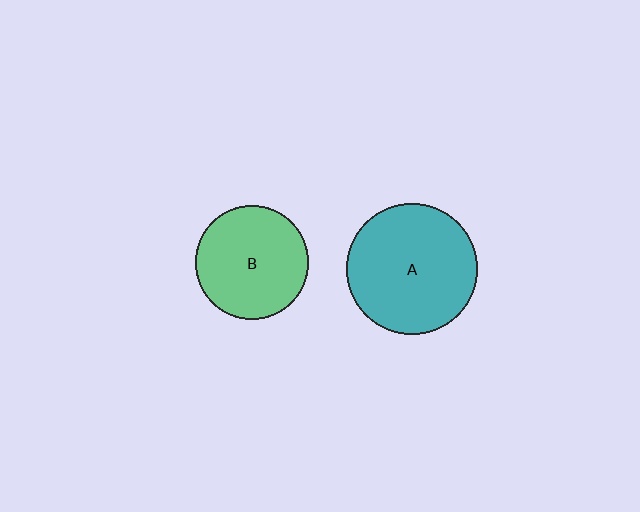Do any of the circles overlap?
No, none of the circles overlap.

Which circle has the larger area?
Circle A (teal).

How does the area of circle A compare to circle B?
Approximately 1.3 times.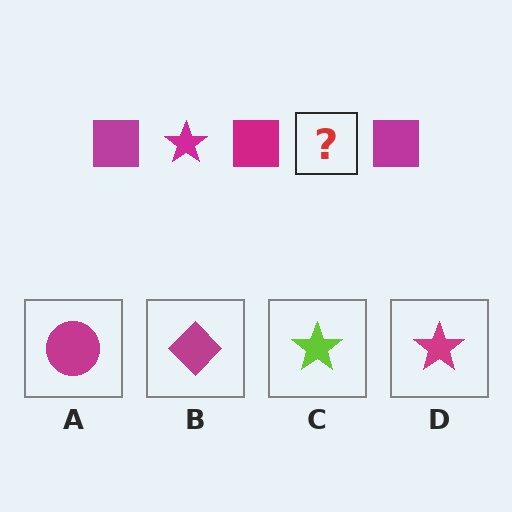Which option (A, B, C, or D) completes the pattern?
D.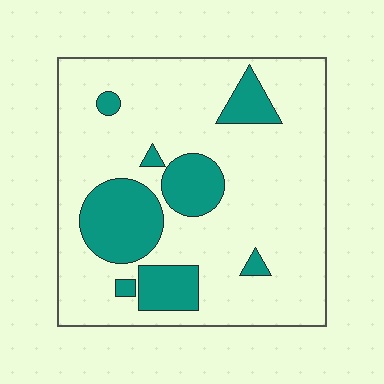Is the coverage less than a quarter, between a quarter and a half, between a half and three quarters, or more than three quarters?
Less than a quarter.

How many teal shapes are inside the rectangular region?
8.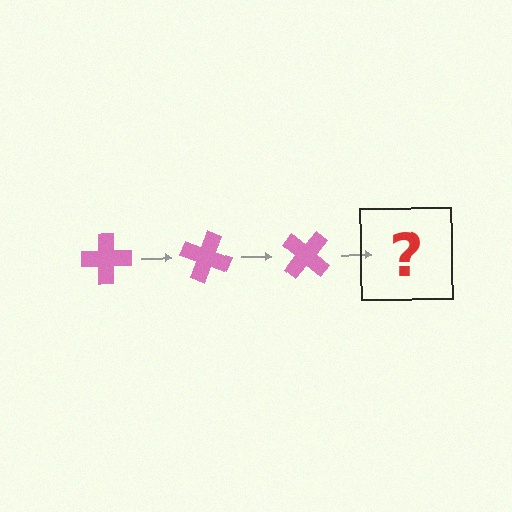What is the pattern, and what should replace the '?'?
The pattern is that the cross rotates 20 degrees each step. The '?' should be a pink cross rotated 60 degrees.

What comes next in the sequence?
The next element should be a pink cross rotated 60 degrees.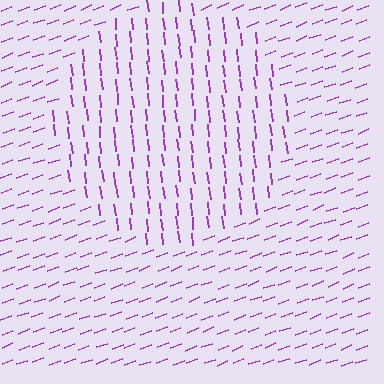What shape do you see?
I see a circle.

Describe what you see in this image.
The image is filled with small purple line segments. A circle region in the image has lines oriented differently from the surrounding lines, creating a visible texture boundary.